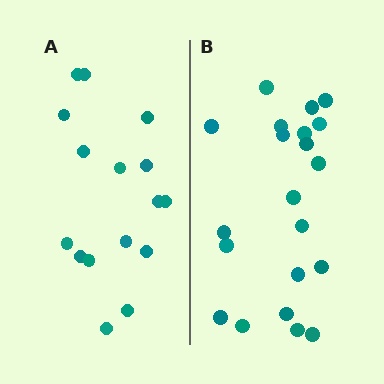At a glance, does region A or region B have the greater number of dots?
Region B (the right region) has more dots.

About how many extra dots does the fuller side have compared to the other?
Region B has about 5 more dots than region A.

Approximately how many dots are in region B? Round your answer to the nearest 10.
About 20 dots. (The exact count is 21, which rounds to 20.)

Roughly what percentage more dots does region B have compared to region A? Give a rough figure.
About 30% more.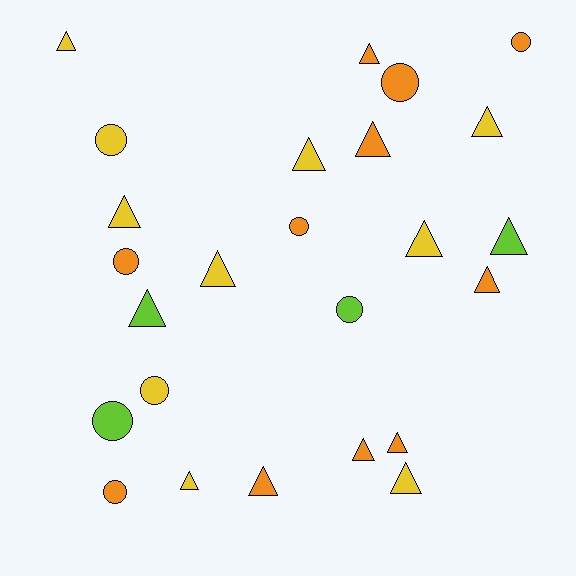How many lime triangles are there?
There are 2 lime triangles.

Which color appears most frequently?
Orange, with 11 objects.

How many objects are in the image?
There are 25 objects.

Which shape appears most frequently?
Triangle, with 16 objects.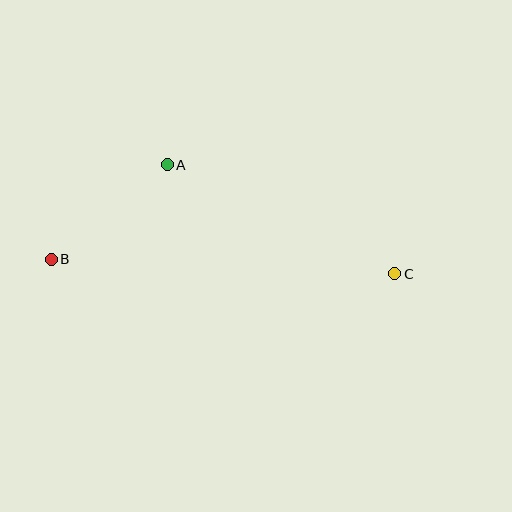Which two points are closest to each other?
Points A and B are closest to each other.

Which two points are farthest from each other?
Points B and C are farthest from each other.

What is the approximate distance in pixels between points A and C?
The distance between A and C is approximately 252 pixels.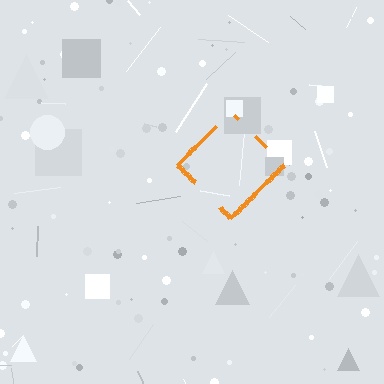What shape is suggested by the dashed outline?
The dashed outline suggests a diamond.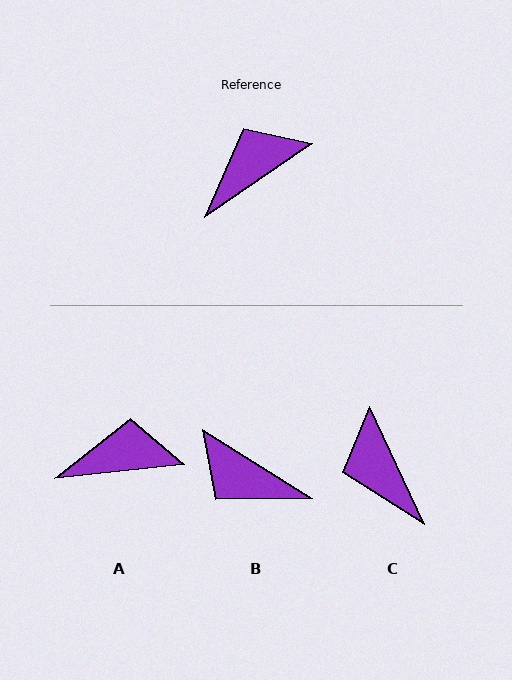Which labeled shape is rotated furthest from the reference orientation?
B, about 114 degrees away.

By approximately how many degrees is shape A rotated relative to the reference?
Approximately 28 degrees clockwise.